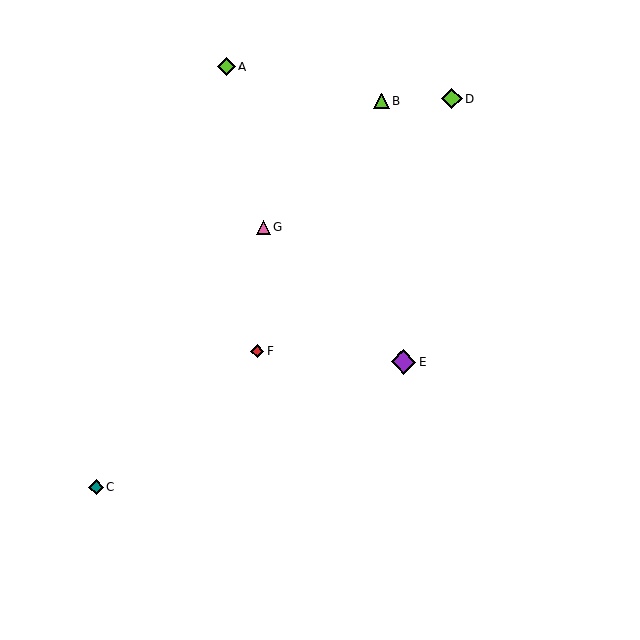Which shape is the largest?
The purple diamond (labeled E) is the largest.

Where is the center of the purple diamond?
The center of the purple diamond is at (403, 362).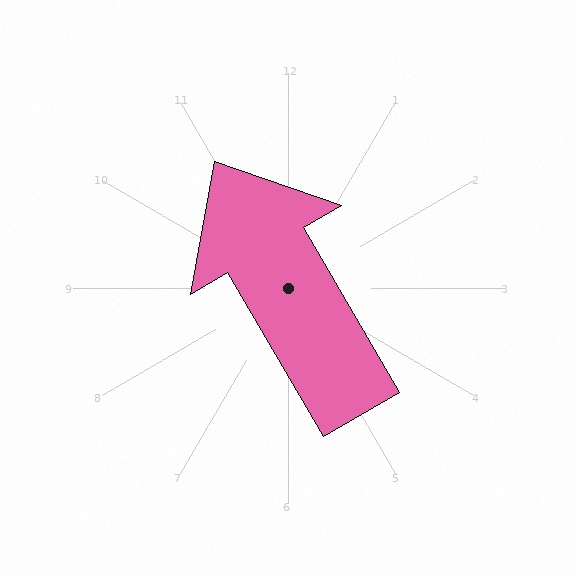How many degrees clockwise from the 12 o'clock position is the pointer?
Approximately 330 degrees.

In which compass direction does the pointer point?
Northwest.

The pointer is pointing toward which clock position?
Roughly 11 o'clock.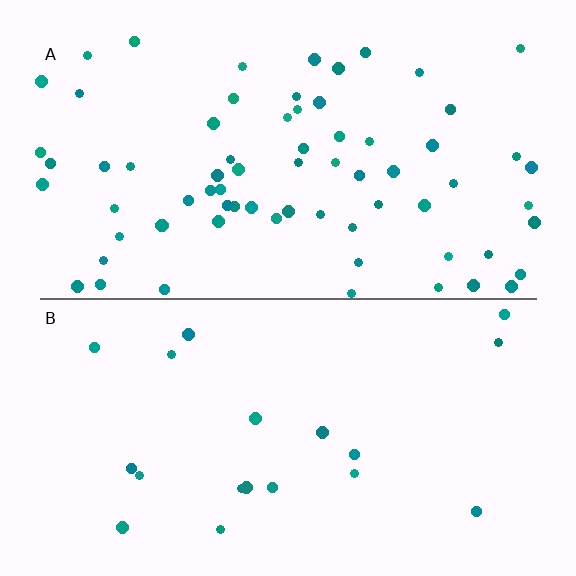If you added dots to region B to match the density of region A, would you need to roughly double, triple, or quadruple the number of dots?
Approximately quadruple.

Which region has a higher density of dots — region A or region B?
A (the top).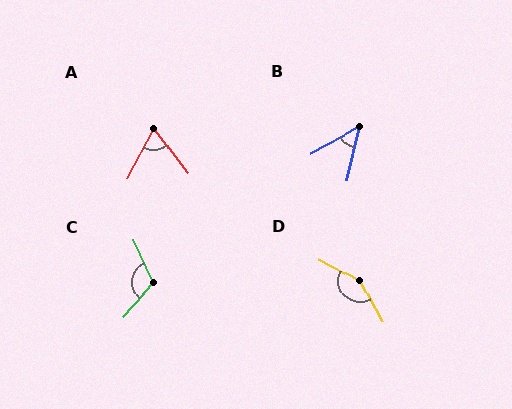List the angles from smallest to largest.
B (48°), A (66°), C (113°), D (148°).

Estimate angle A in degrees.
Approximately 66 degrees.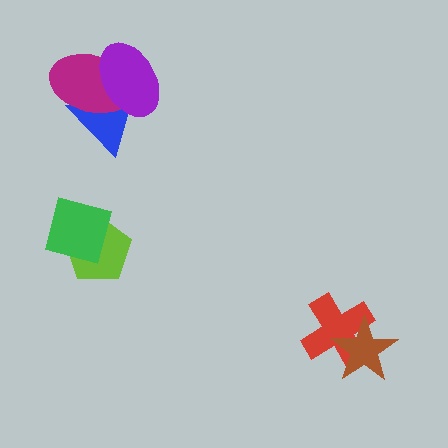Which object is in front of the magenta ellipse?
The purple ellipse is in front of the magenta ellipse.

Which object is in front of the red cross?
The brown star is in front of the red cross.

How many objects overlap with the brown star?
1 object overlaps with the brown star.